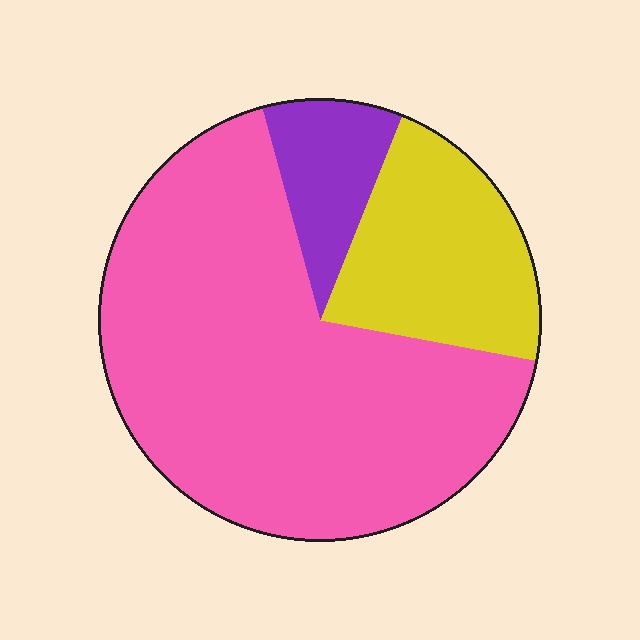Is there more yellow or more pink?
Pink.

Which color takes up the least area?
Purple, at roughly 10%.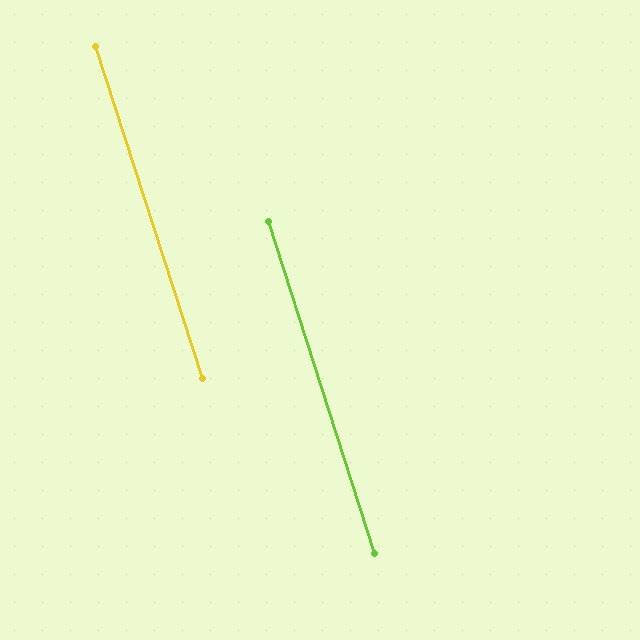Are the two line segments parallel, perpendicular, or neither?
Parallel — their directions differ by only 0.3°.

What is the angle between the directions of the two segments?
Approximately 0 degrees.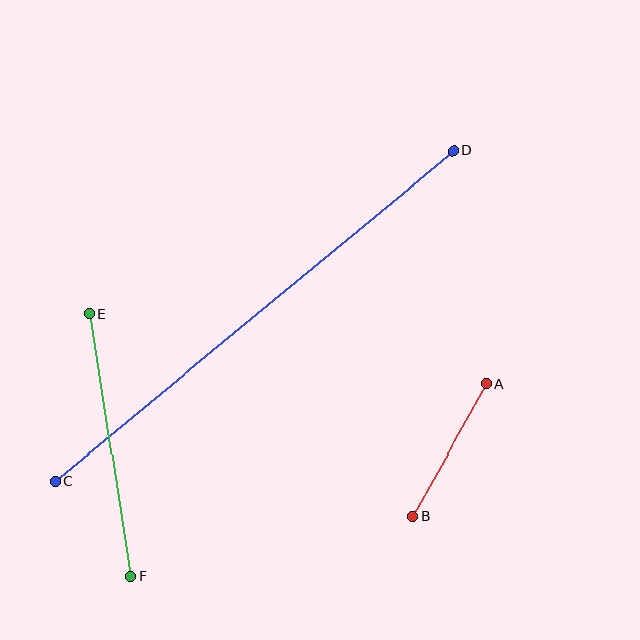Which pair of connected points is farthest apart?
Points C and D are farthest apart.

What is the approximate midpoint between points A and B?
The midpoint is at approximately (449, 450) pixels.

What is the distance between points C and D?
The distance is approximately 518 pixels.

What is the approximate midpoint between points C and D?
The midpoint is at approximately (254, 316) pixels.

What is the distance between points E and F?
The distance is approximately 266 pixels.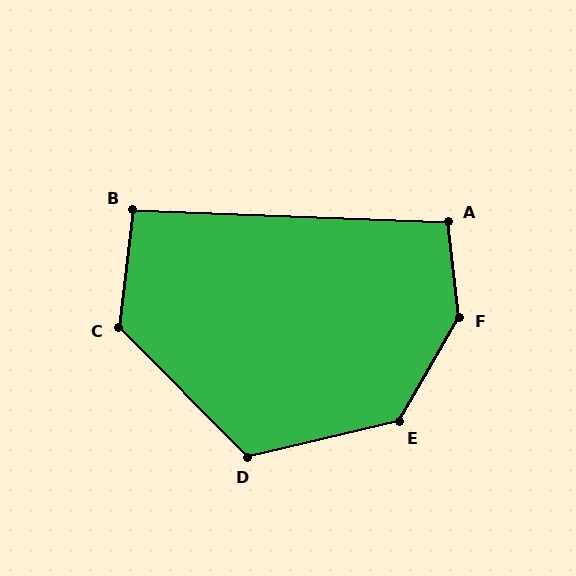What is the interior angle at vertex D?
Approximately 122 degrees (obtuse).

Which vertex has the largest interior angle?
F, at approximately 144 degrees.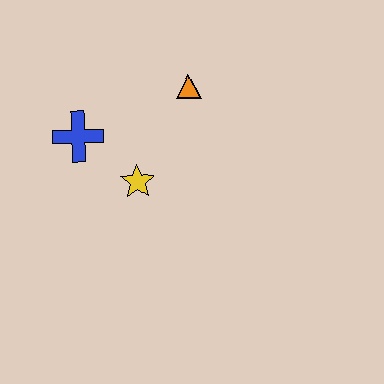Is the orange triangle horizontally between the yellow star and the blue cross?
No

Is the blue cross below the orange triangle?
Yes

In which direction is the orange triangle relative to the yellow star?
The orange triangle is above the yellow star.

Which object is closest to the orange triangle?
The yellow star is closest to the orange triangle.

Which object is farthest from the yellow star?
The orange triangle is farthest from the yellow star.